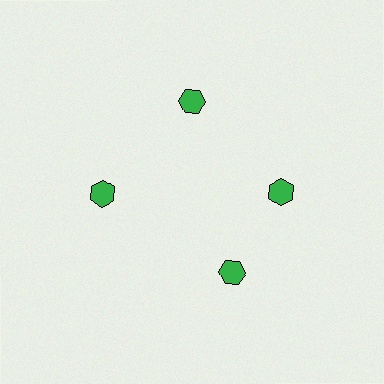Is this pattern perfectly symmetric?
No. The 4 green hexagons are arranged in a ring, but one element near the 6 o'clock position is rotated out of alignment along the ring, breaking the 4-fold rotational symmetry.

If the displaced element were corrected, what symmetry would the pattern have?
It would have 4-fold rotational symmetry — the pattern would map onto itself every 90 degrees.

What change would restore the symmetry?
The symmetry would be restored by rotating it back into even spacing with its neighbors so that all 4 hexagons sit at equal angles and equal distance from the center.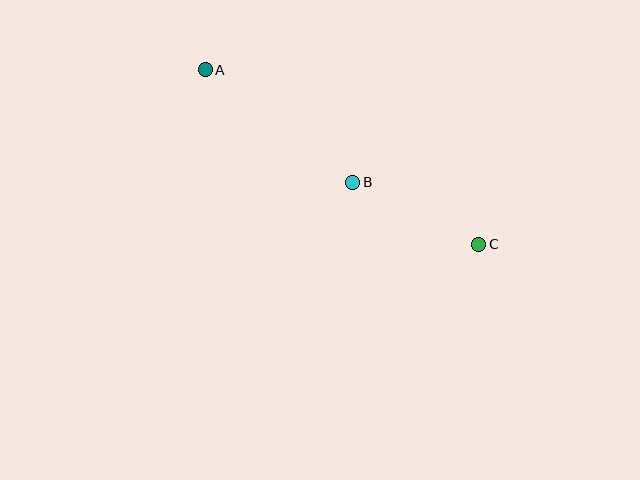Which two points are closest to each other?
Points B and C are closest to each other.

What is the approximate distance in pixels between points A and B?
The distance between A and B is approximately 186 pixels.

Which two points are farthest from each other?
Points A and C are farthest from each other.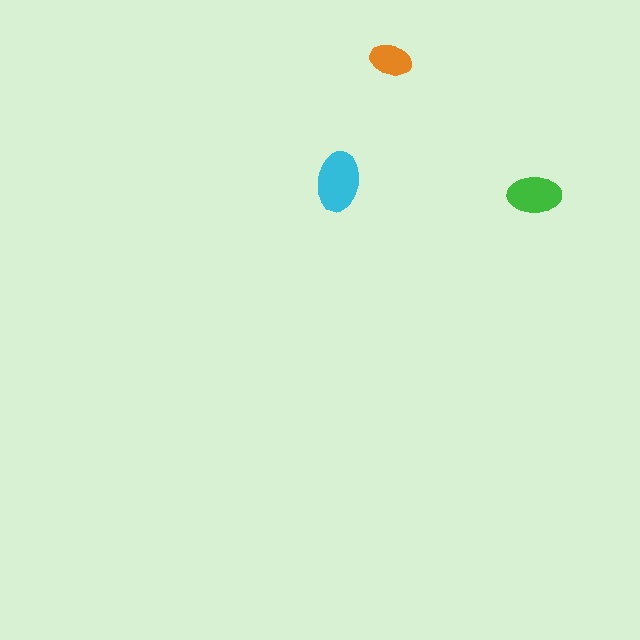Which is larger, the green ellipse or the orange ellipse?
The green one.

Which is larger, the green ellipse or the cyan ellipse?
The cyan one.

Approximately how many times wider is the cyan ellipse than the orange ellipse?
About 1.5 times wider.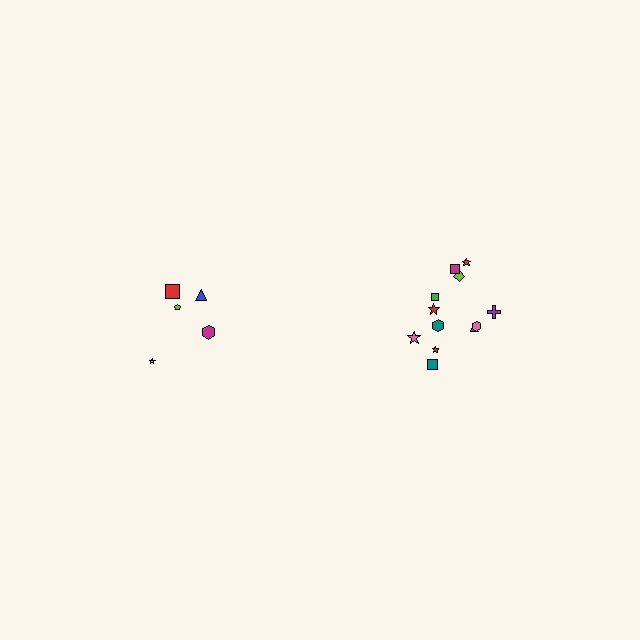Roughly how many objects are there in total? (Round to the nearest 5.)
Roughly 15 objects in total.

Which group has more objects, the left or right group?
The right group.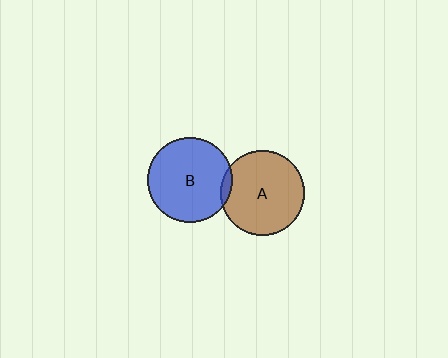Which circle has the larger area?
Circle B (blue).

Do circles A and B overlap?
Yes.